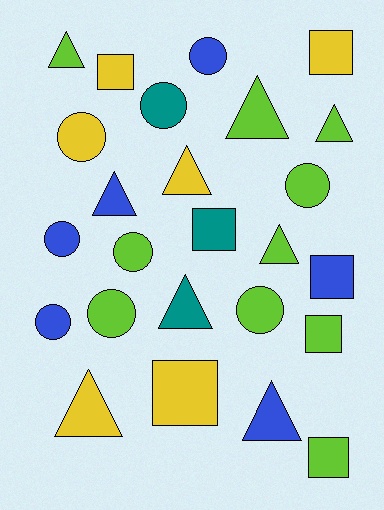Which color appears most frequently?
Lime, with 10 objects.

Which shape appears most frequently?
Circle, with 9 objects.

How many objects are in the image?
There are 25 objects.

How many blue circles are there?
There are 3 blue circles.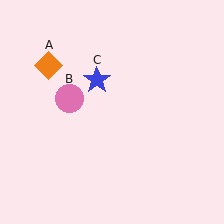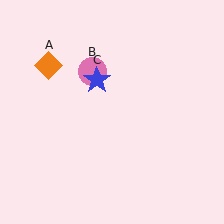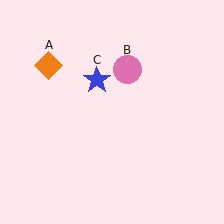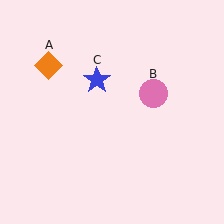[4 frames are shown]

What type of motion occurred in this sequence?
The pink circle (object B) rotated clockwise around the center of the scene.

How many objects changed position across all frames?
1 object changed position: pink circle (object B).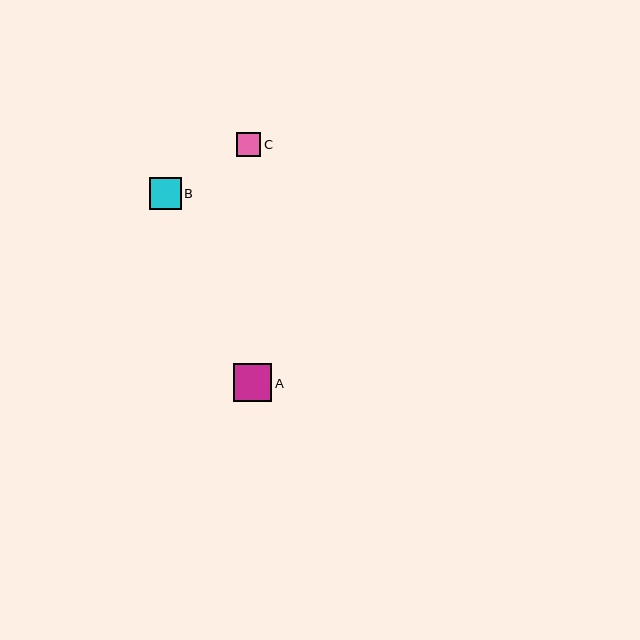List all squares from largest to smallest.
From largest to smallest: A, B, C.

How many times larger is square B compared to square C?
Square B is approximately 1.3 times the size of square C.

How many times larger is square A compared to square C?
Square A is approximately 1.6 times the size of square C.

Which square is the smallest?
Square C is the smallest with a size of approximately 24 pixels.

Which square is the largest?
Square A is the largest with a size of approximately 38 pixels.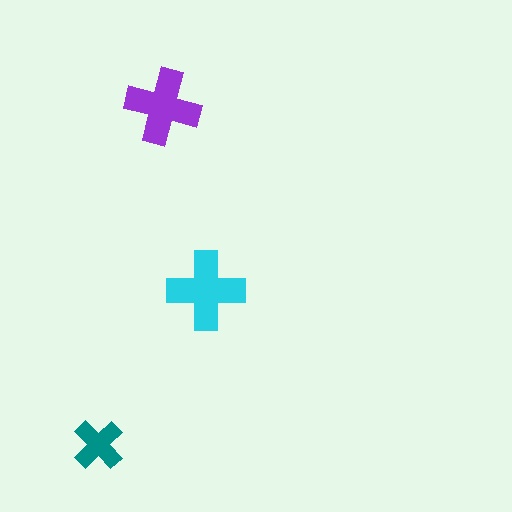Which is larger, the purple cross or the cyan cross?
The cyan one.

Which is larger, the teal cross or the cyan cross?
The cyan one.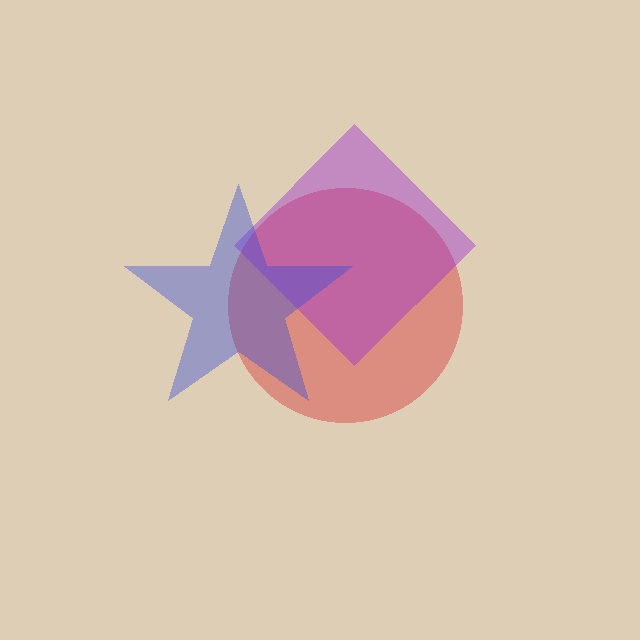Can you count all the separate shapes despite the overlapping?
Yes, there are 3 separate shapes.